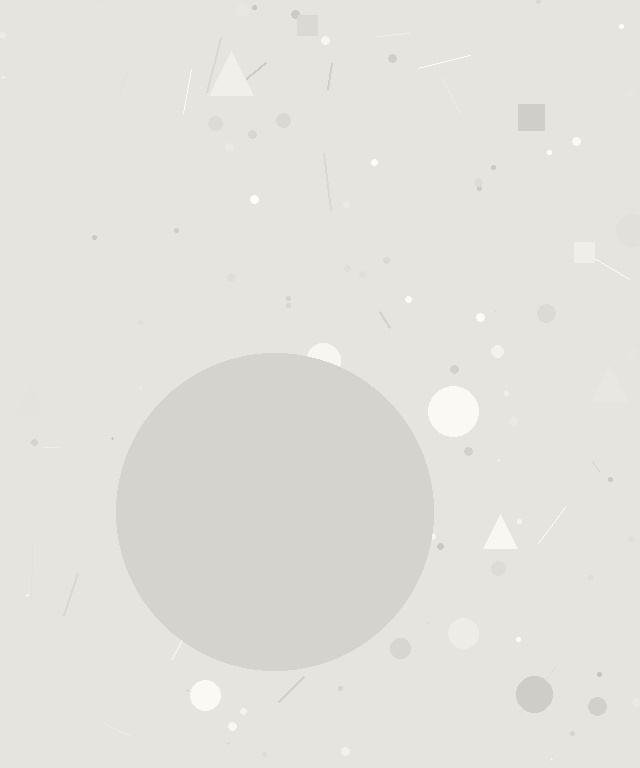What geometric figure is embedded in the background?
A circle is embedded in the background.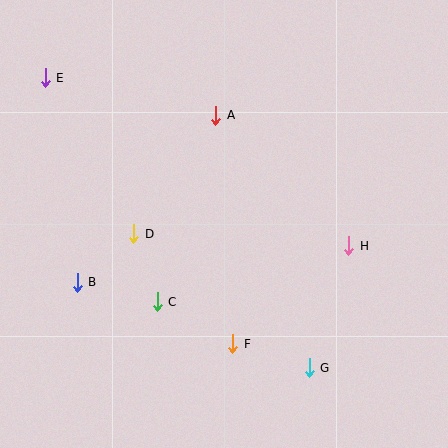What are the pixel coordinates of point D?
Point D is at (134, 234).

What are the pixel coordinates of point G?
Point G is at (309, 368).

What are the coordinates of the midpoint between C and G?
The midpoint between C and G is at (233, 335).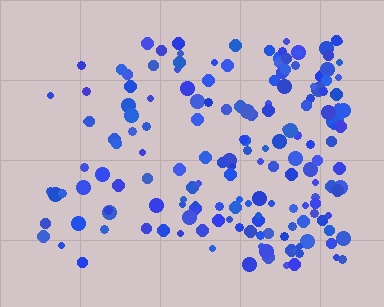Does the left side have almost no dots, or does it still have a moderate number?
Still a moderate number, just noticeably fewer than the right.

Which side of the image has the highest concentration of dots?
The right.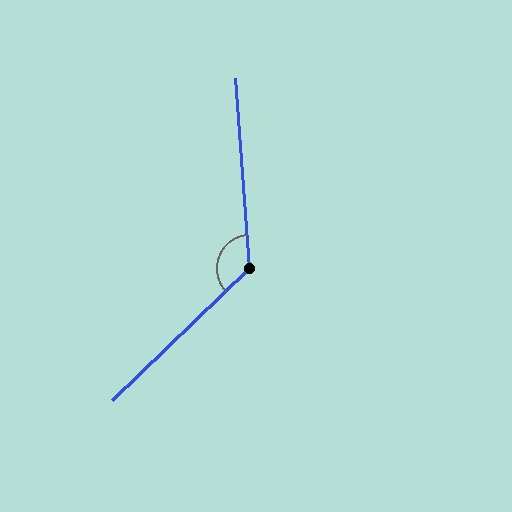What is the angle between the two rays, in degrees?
Approximately 129 degrees.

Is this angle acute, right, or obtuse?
It is obtuse.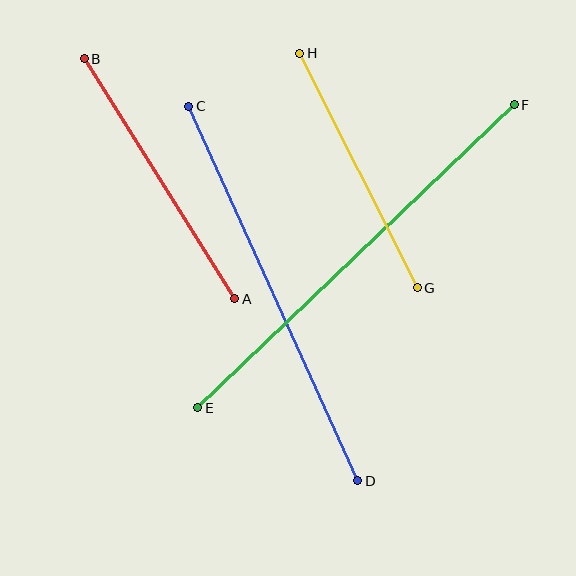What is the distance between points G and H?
The distance is approximately 262 pixels.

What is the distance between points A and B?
The distance is approximately 283 pixels.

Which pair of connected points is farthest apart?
Points E and F are farthest apart.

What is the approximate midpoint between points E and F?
The midpoint is at approximately (356, 256) pixels.